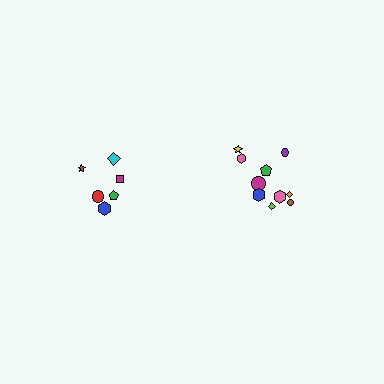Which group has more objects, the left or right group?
The right group.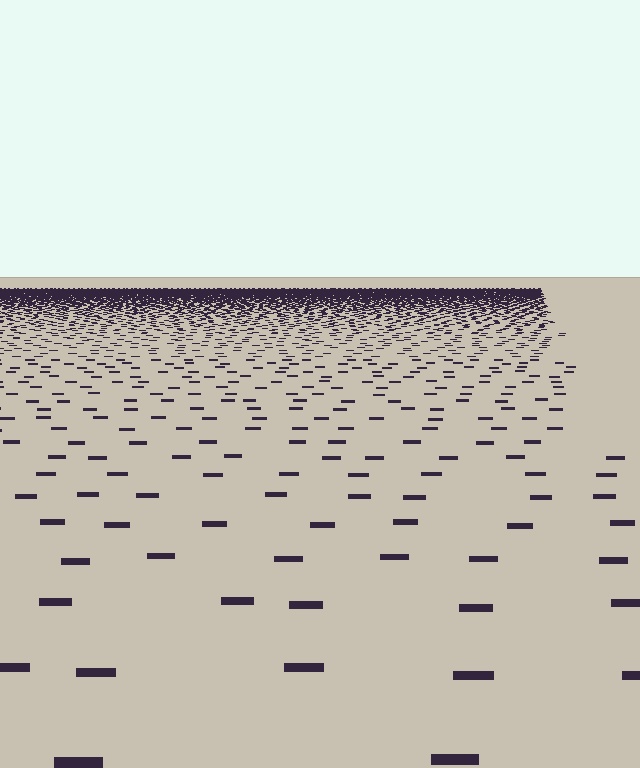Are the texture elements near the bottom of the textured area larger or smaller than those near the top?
Larger. Near the bottom, elements are closer to the viewer and appear at a bigger on-screen size.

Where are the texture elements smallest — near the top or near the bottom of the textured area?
Near the top.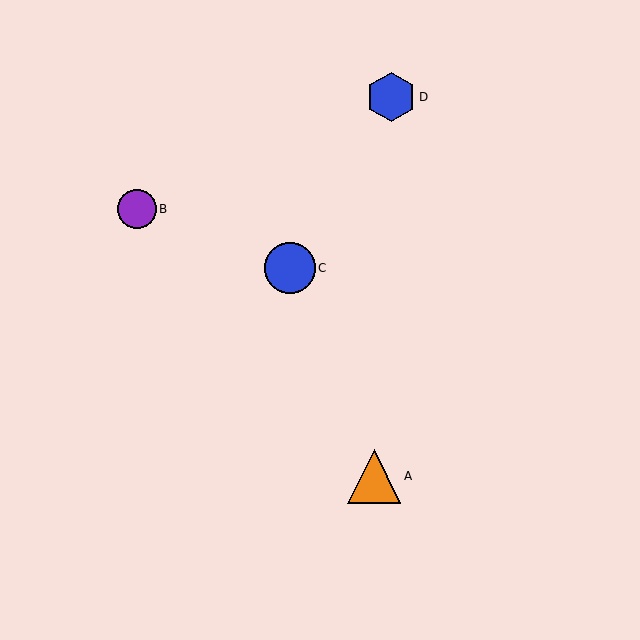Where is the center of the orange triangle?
The center of the orange triangle is at (374, 476).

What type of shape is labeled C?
Shape C is a blue circle.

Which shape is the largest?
The orange triangle (labeled A) is the largest.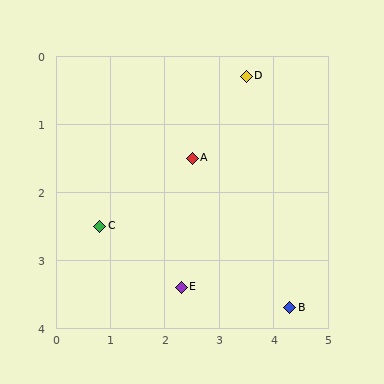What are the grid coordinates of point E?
Point E is at approximately (2.3, 3.4).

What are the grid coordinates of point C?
Point C is at approximately (0.8, 2.5).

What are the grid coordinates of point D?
Point D is at approximately (3.5, 0.3).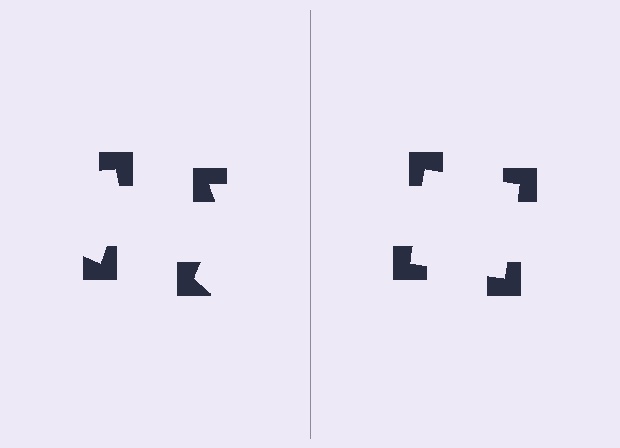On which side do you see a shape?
An illusory square appears on the right side. On the left side the wedge cuts are rotated, so no coherent shape forms.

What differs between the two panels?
The notched squares are positioned identically on both sides; only the wedge orientations differ. On the right they align to a square; on the left they are misaligned.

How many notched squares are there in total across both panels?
8 — 4 on each side.